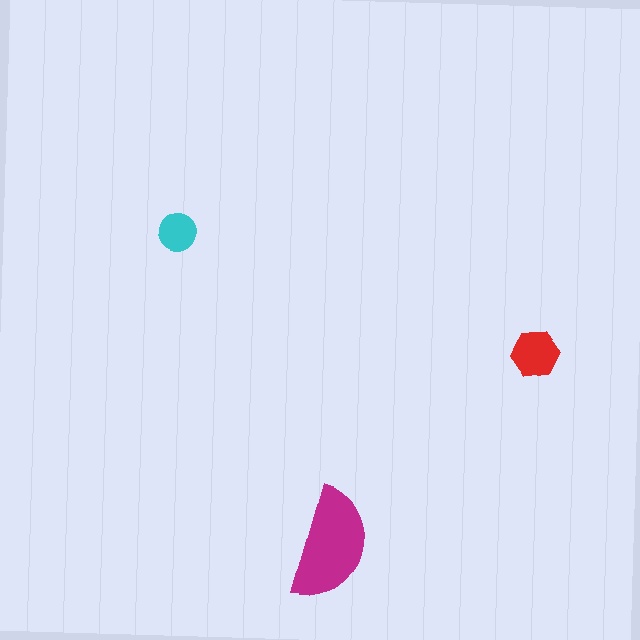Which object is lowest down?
The magenta semicircle is bottommost.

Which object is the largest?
The magenta semicircle.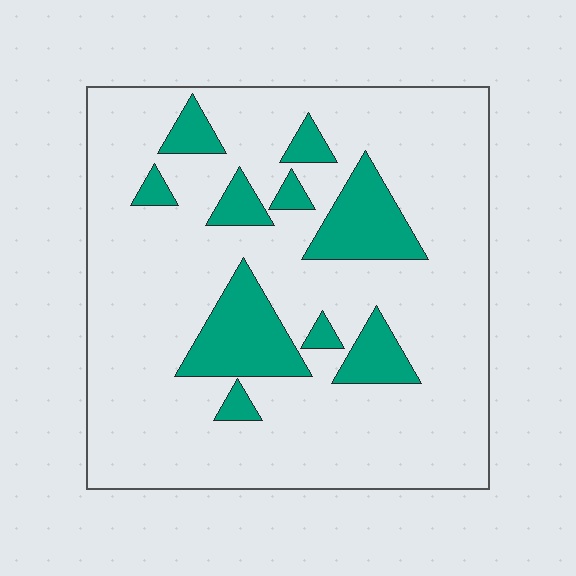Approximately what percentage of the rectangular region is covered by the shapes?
Approximately 20%.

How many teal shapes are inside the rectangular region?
10.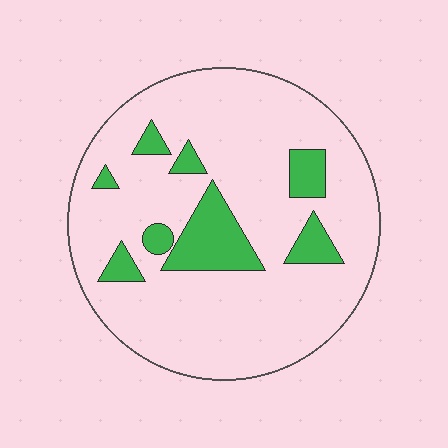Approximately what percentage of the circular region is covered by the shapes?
Approximately 15%.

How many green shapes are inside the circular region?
8.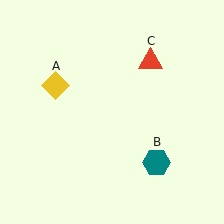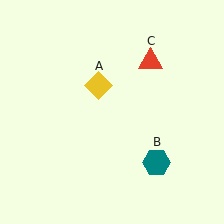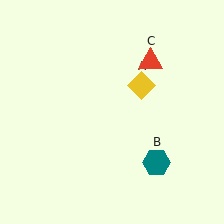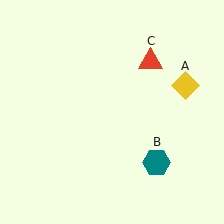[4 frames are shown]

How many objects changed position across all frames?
1 object changed position: yellow diamond (object A).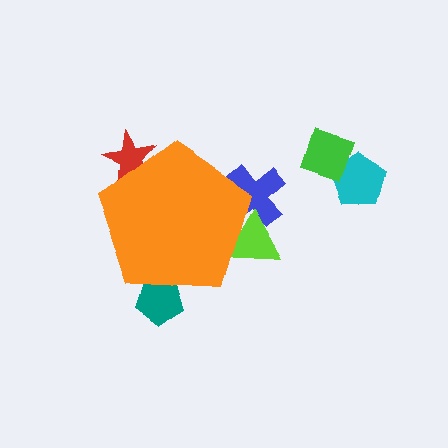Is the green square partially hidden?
No, the green square is fully visible.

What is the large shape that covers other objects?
An orange pentagon.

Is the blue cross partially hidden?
Yes, the blue cross is partially hidden behind the orange pentagon.